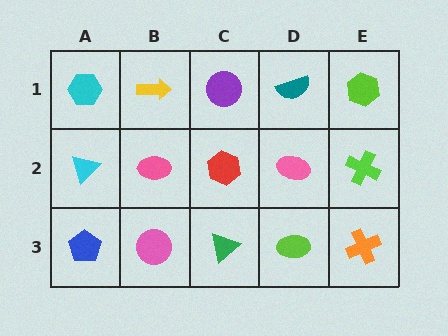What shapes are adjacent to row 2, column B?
A yellow arrow (row 1, column B), a pink circle (row 3, column B), a cyan triangle (row 2, column A), a red hexagon (row 2, column C).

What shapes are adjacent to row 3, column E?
A lime cross (row 2, column E), a lime ellipse (row 3, column D).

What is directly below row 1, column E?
A lime cross.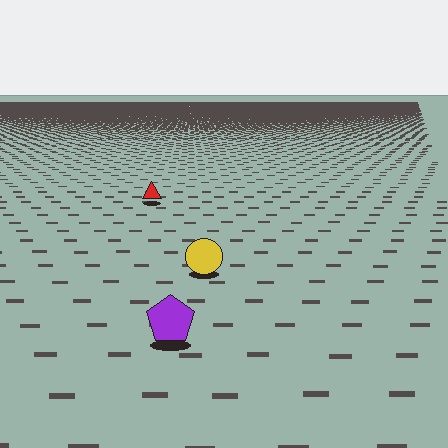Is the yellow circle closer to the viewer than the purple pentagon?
No. The purple pentagon is closer — you can tell from the texture gradient: the ground texture is coarser near it.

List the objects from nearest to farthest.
From nearest to farthest: the purple pentagon, the yellow circle, the red triangle.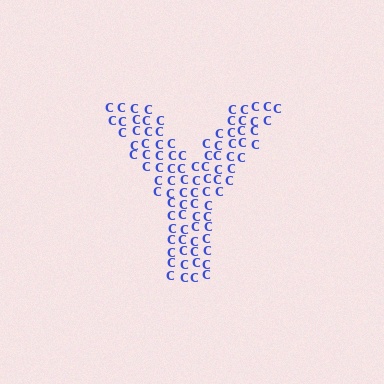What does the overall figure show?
The overall figure shows the letter Y.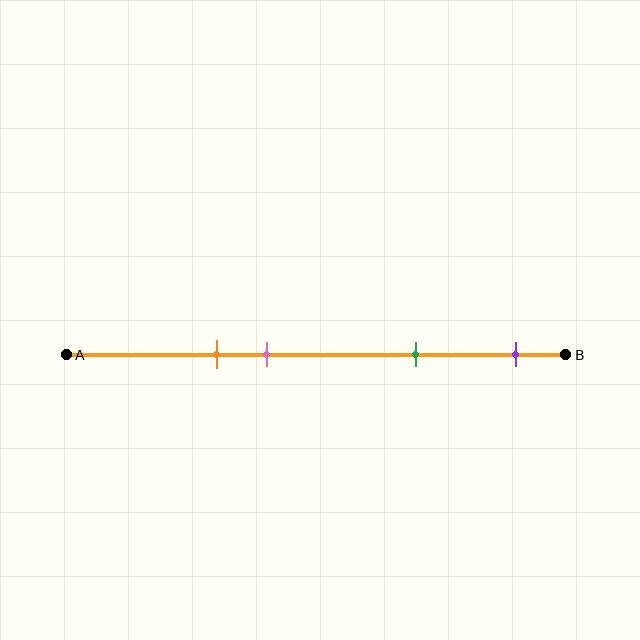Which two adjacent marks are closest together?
The orange and pink marks are the closest adjacent pair.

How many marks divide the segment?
There are 4 marks dividing the segment.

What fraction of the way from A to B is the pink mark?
The pink mark is approximately 40% (0.4) of the way from A to B.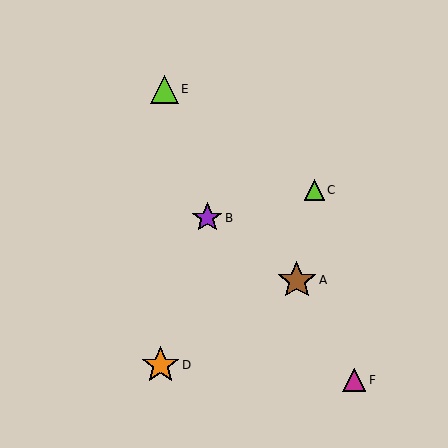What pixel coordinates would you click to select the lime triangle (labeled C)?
Click at (314, 190) to select the lime triangle C.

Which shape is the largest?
The brown star (labeled A) is the largest.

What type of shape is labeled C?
Shape C is a lime triangle.